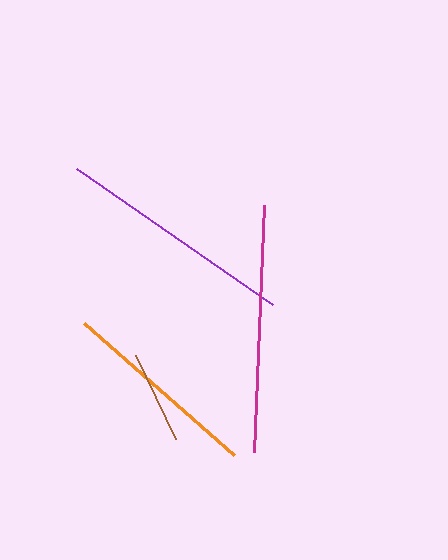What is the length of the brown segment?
The brown segment is approximately 94 pixels long.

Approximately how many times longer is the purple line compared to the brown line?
The purple line is approximately 2.5 times the length of the brown line.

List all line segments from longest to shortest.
From longest to shortest: magenta, purple, orange, brown.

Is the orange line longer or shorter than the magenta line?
The magenta line is longer than the orange line.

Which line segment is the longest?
The magenta line is the longest at approximately 248 pixels.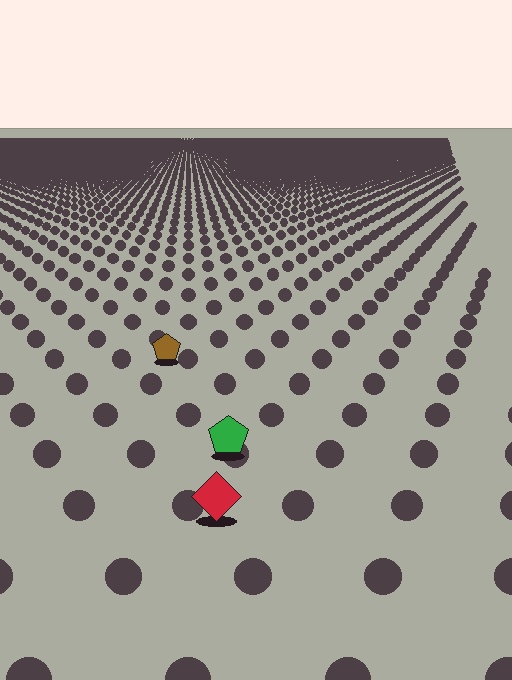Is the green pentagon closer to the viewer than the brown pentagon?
Yes. The green pentagon is closer — you can tell from the texture gradient: the ground texture is coarser near it.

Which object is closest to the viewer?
The red diamond is closest. The texture marks near it are larger and more spread out.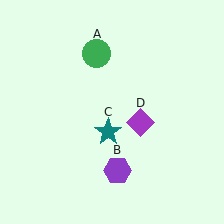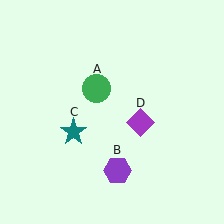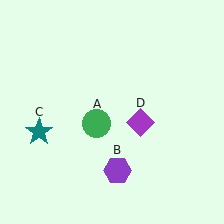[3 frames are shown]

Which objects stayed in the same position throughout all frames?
Purple hexagon (object B) and purple diamond (object D) remained stationary.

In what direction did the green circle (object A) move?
The green circle (object A) moved down.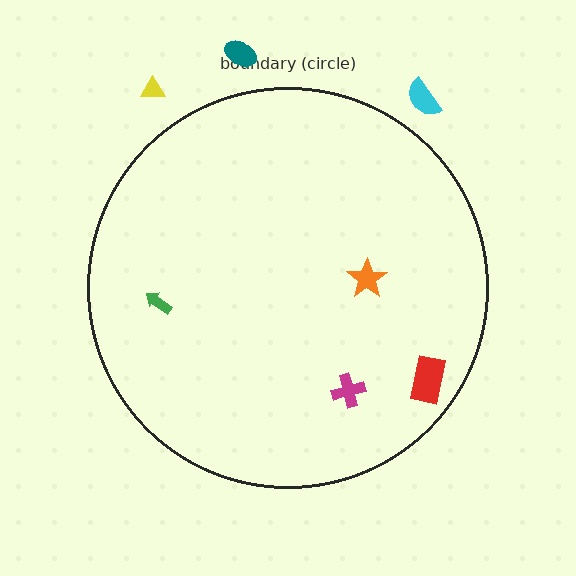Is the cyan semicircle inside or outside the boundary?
Outside.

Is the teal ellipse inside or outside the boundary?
Outside.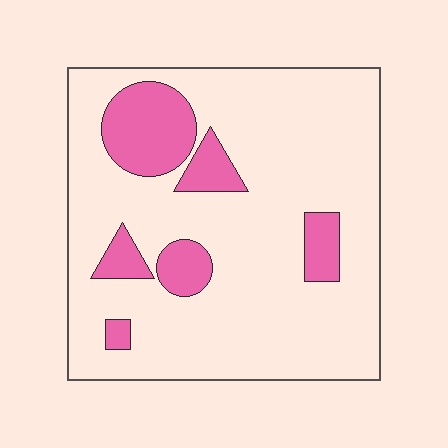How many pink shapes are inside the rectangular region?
6.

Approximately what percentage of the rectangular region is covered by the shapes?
Approximately 20%.